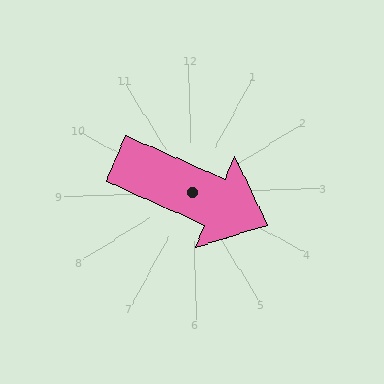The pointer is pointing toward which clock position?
Roughly 4 o'clock.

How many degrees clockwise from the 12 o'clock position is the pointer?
Approximately 116 degrees.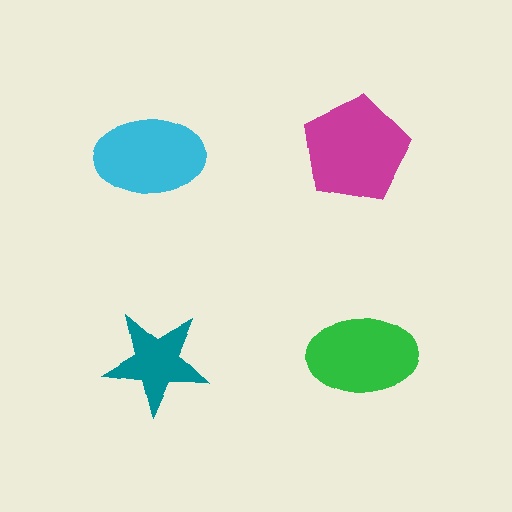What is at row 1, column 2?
A magenta pentagon.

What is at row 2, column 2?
A green ellipse.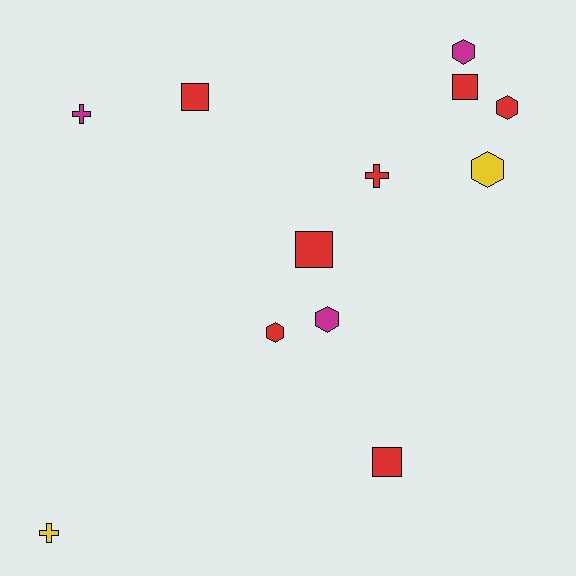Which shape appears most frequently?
Hexagon, with 5 objects.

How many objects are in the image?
There are 12 objects.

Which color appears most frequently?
Red, with 7 objects.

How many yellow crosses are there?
There is 1 yellow cross.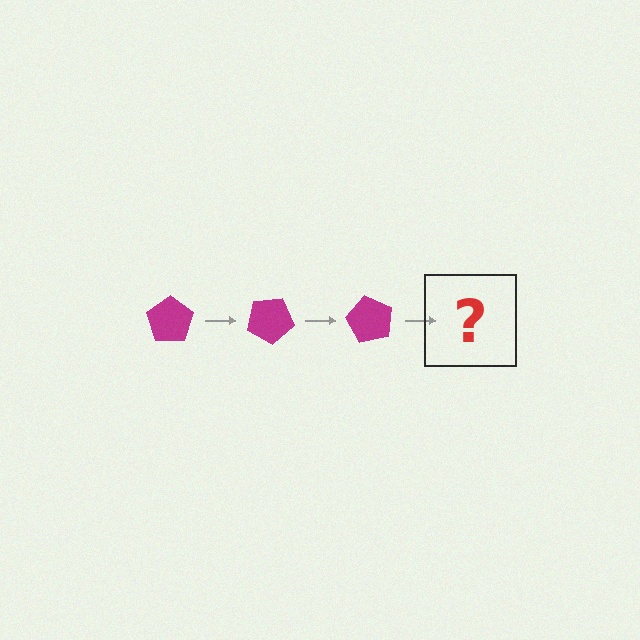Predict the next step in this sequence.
The next step is a magenta pentagon rotated 90 degrees.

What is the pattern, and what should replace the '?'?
The pattern is that the pentagon rotates 30 degrees each step. The '?' should be a magenta pentagon rotated 90 degrees.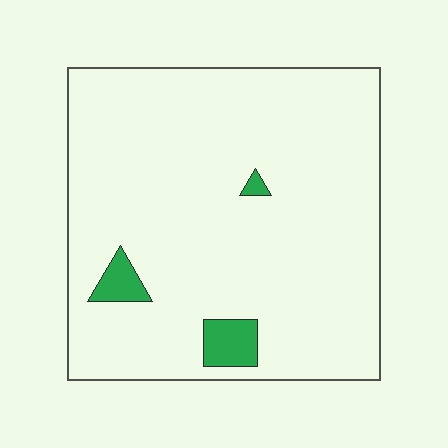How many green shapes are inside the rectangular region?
3.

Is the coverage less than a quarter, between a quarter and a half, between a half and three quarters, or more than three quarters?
Less than a quarter.